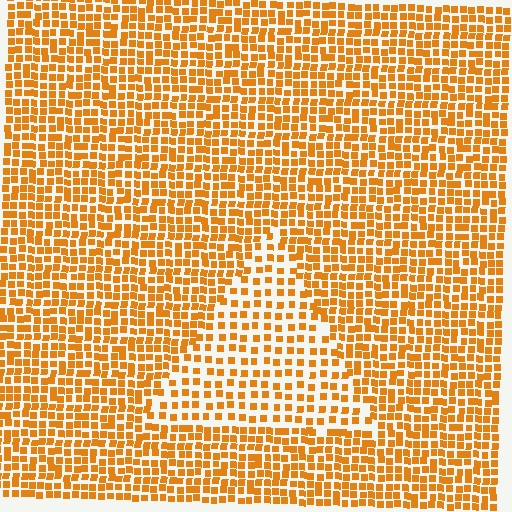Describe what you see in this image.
The image contains small orange elements arranged at two different densities. A triangle-shaped region is visible where the elements are less densely packed than the surrounding area.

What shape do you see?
I see a triangle.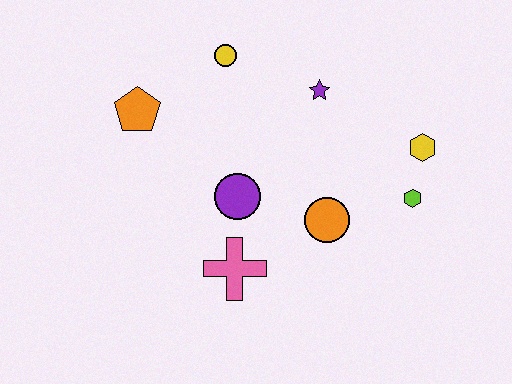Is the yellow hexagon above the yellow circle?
No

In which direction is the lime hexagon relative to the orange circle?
The lime hexagon is to the right of the orange circle.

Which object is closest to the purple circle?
The pink cross is closest to the purple circle.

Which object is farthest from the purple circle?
The yellow hexagon is farthest from the purple circle.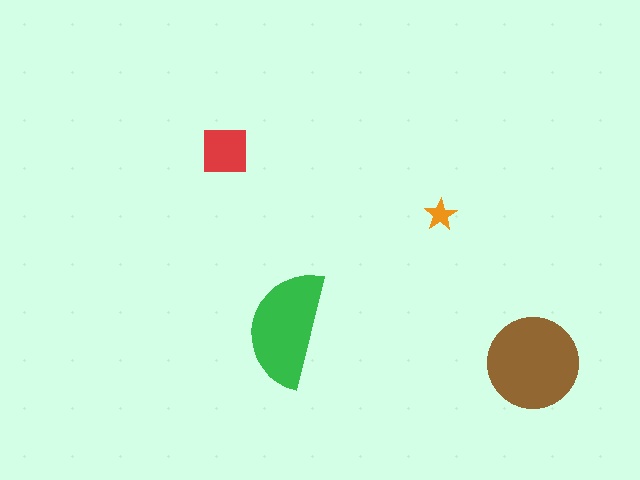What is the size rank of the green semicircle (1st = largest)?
2nd.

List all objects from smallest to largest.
The orange star, the red square, the green semicircle, the brown circle.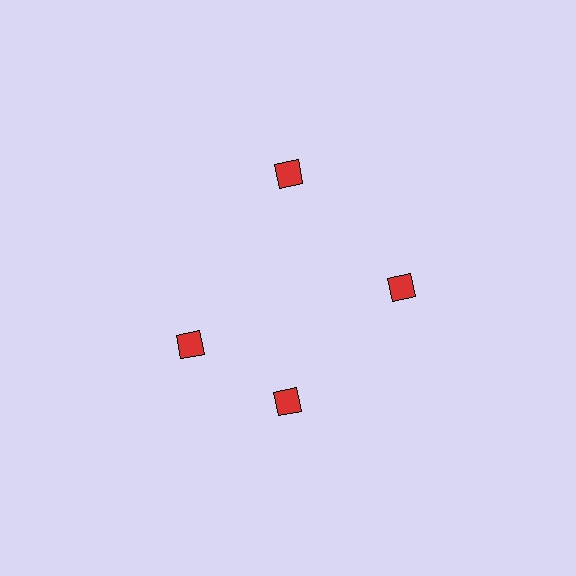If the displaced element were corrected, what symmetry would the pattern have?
It would have 4-fold rotational symmetry — the pattern would map onto itself every 90 degrees.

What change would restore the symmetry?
The symmetry would be restored by rotating it back into even spacing with its neighbors so that all 4 diamonds sit at equal angles and equal distance from the center.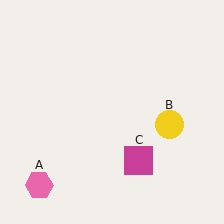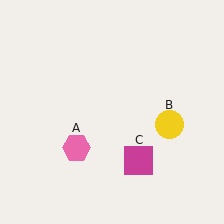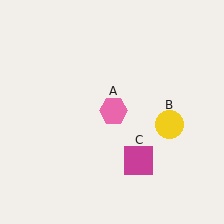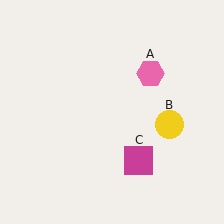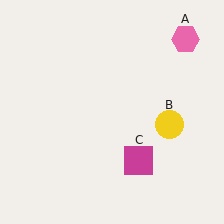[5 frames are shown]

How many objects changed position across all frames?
1 object changed position: pink hexagon (object A).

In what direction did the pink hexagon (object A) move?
The pink hexagon (object A) moved up and to the right.